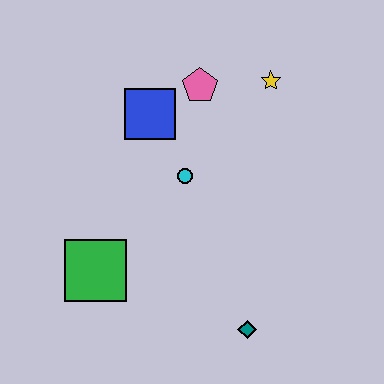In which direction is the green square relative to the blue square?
The green square is below the blue square.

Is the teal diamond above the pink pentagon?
No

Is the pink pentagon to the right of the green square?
Yes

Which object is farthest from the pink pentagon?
The teal diamond is farthest from the pink pentagon.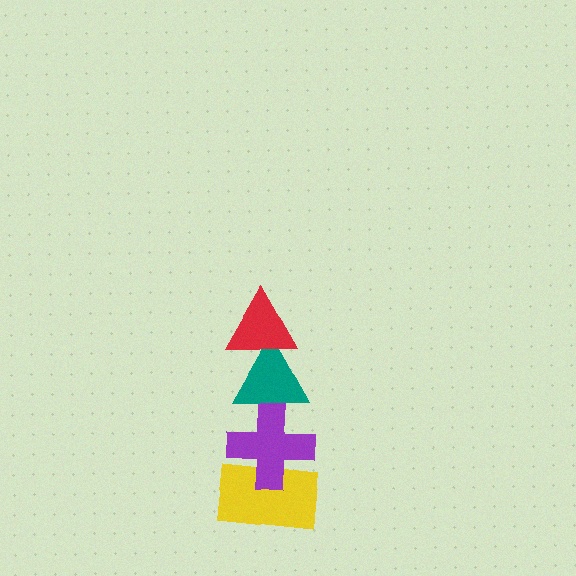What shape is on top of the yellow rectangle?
The purple cross is on top of the yellow rectangle.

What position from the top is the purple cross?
The purple cross is 3rd from the top.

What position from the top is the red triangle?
The red triangle is 1st from the top.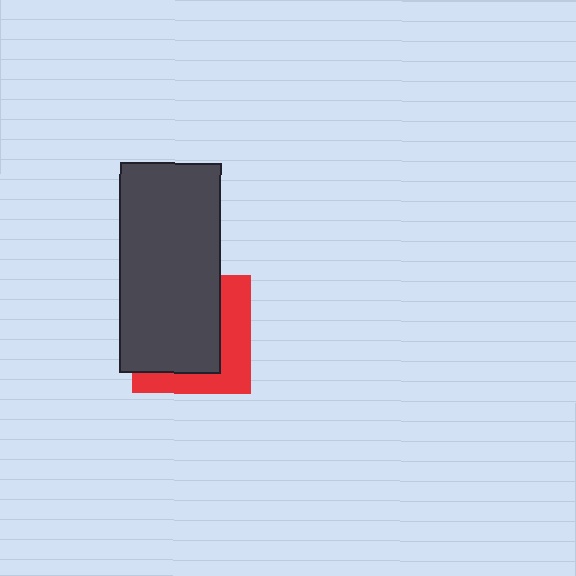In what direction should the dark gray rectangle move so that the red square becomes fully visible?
The dark gray rectangle should move toward the upper-left. That is the shortest direction to clear the overlap and leave the red square fully visible.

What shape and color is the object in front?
The object in front is a dark gray rectangle.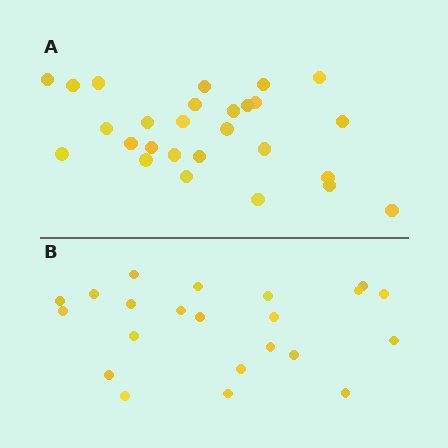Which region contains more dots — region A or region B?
Region A (the top region) has more dots.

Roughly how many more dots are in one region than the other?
Region A has about 5 more dots than region B.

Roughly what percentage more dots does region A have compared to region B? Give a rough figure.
About 25% more.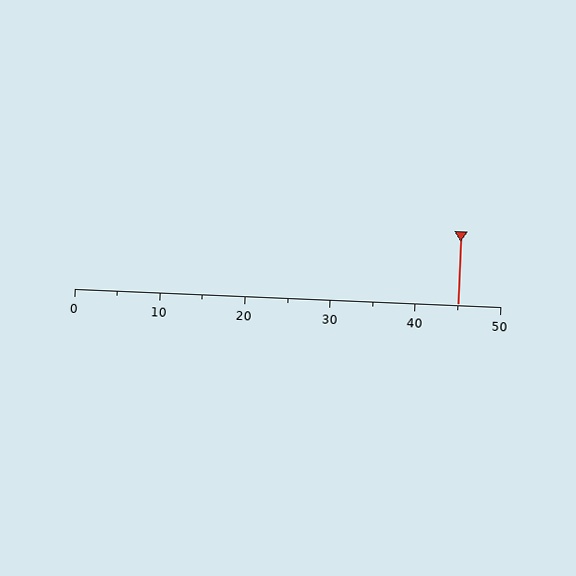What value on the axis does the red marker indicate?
The marker indicates approximately 45.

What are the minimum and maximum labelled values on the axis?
The axis runs from 0 to 50.